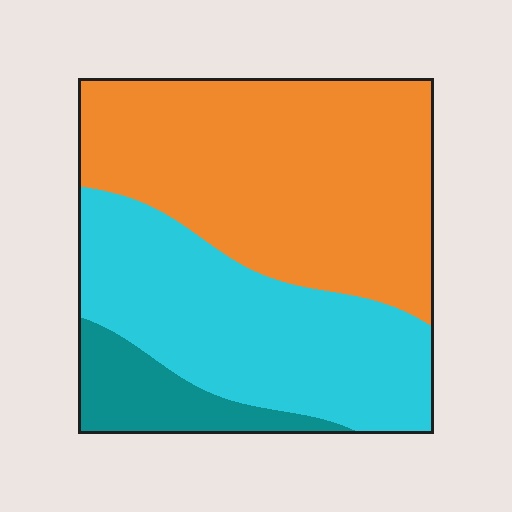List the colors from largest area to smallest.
From largest to smallest: orange, cyan, teal.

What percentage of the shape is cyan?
Cyan covers roughly 40% of the shape.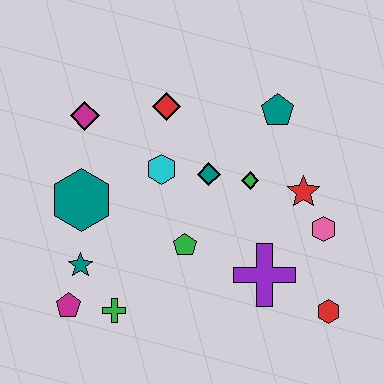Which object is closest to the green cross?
The magenta pentagon is closest to the green cross.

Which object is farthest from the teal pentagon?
The magenta pentagon is farthest from the teal pentagon.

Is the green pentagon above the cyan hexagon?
No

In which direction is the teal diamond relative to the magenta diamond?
The teal diamond is to the right of the magenta diamond.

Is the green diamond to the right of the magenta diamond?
Yes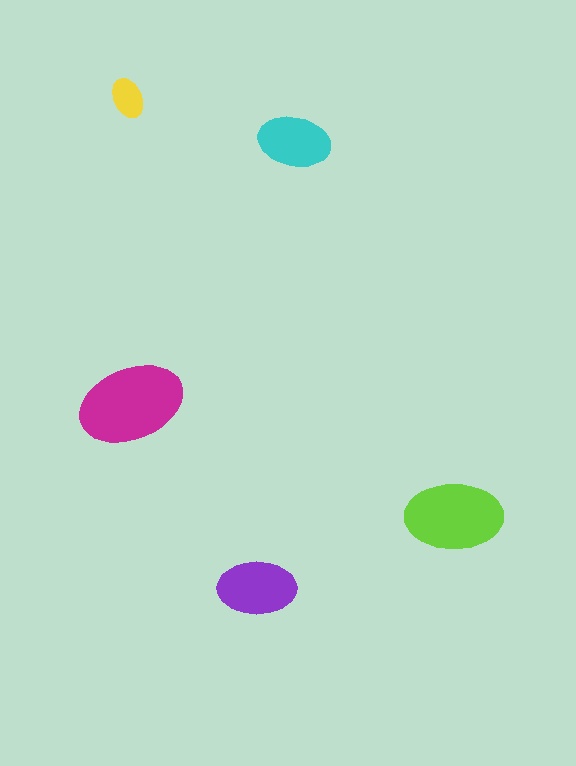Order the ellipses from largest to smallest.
the magenta one, the lime one, the purple one, the cyan one, the yellow one.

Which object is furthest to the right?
The lime ellipse is rightmost.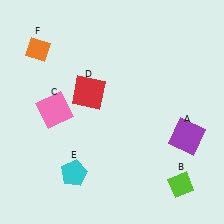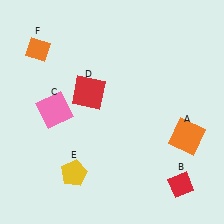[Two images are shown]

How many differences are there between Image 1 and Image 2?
There are 3 differences between the two images.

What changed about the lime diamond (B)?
In Image 1, B is lime. In Image 2, it changed to red.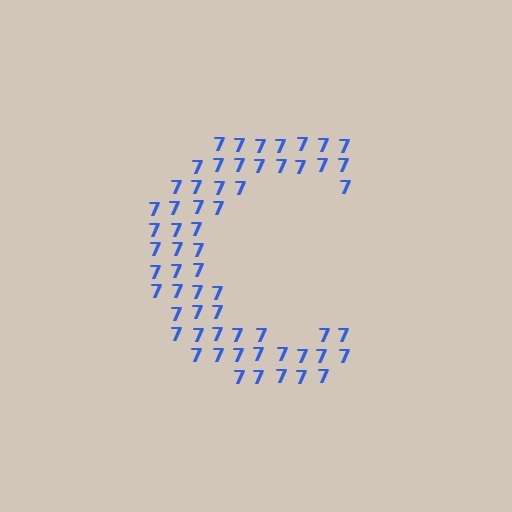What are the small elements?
The small elements are digit 7's.